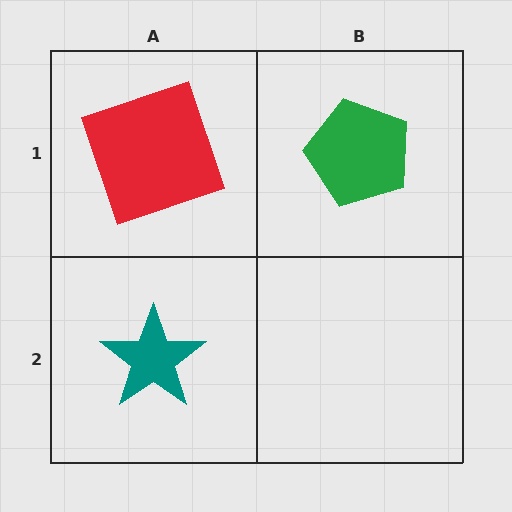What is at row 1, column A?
A red square.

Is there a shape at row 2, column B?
No, that cell is empty.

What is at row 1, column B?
A green pentagon.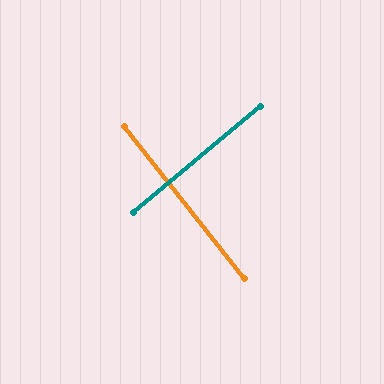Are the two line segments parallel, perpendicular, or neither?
Perpendicular — they meet at approximately 88°.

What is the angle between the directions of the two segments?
Approximately 88 degrees.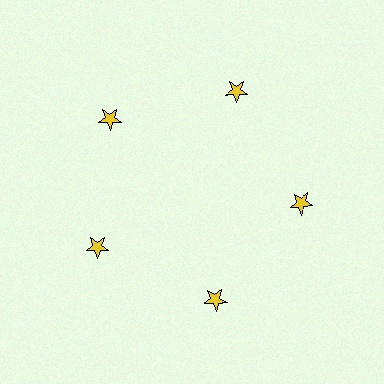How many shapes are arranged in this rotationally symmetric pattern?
There are 5 shapes, arranged in 5 groups of 1.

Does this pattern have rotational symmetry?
Yes, this pattern has 5-fold rotational symmetry. It looks the same after rotating 72 degrees around the center.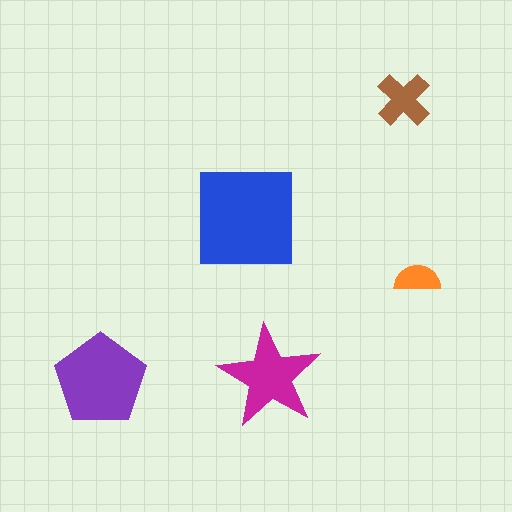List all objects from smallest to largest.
The orange semicircle, the brown cross, the magenta star, the purple pentagon, the blue square.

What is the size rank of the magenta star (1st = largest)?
3rd.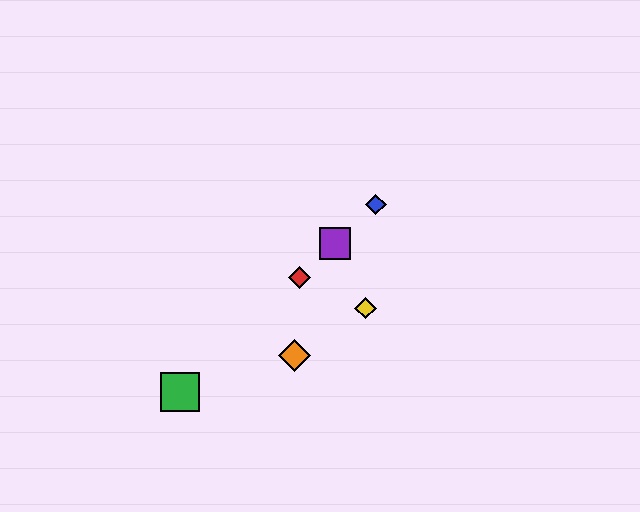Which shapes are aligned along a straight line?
The red diamond, the blue diamond, the green square, the purple square are aligned along a straight line.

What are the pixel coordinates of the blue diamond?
The blue diamond is at (376, 205).